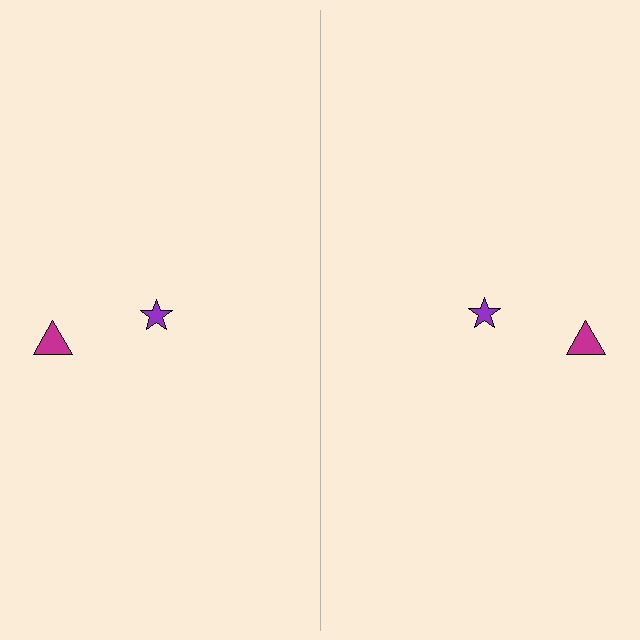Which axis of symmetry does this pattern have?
The pattern has a vertical axis of symmetry running through the center of the image.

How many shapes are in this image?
There are 4 shapes in this image.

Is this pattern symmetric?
Yes, this pattern has bilateral (reflection) symmetry.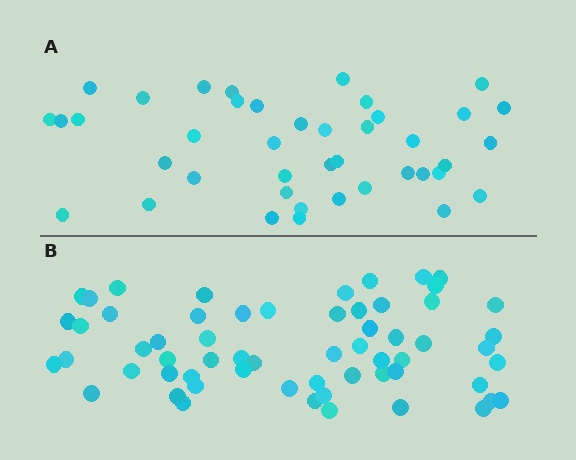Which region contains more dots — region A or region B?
Region B (the bottom region) has more dots.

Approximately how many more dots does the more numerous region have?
Region B has approximately 20 more dots than region A.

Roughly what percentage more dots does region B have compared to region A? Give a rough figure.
About 45% more.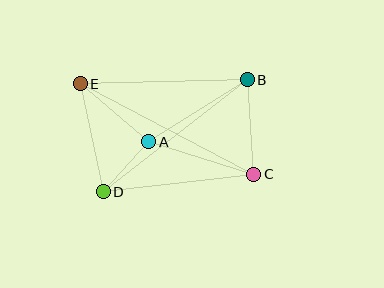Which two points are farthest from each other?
Points C and E are farthest from each other.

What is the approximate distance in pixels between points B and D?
The distance between B and D is approximately 182 pixels.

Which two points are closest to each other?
Points A and D are closest to each other.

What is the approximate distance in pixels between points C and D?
The distance between C and D is approximately 151 pixels.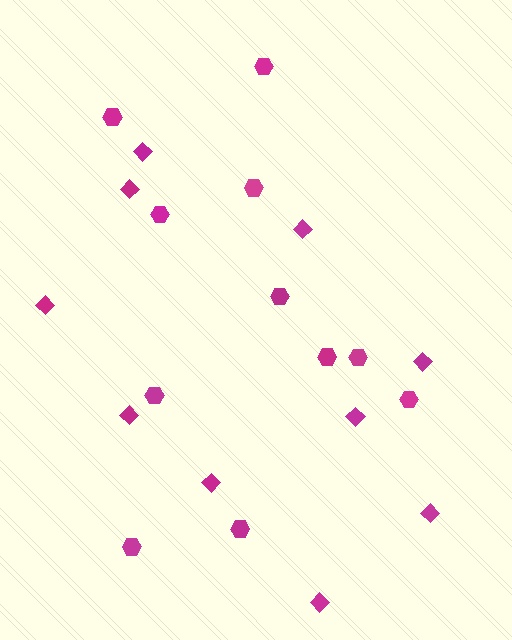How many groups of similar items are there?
There are 2 groups: one group of diamonds (10) and one group of hexagons (11).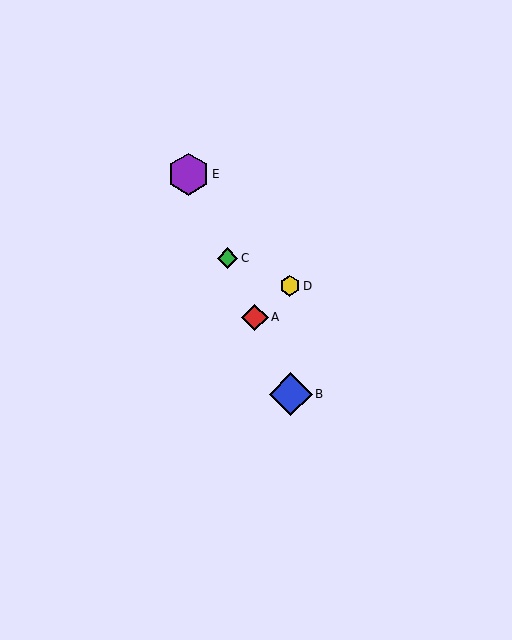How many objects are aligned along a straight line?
4 objects (A, B, C, E) are aligned along a straight line.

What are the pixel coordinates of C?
Object C is at (227, 258).